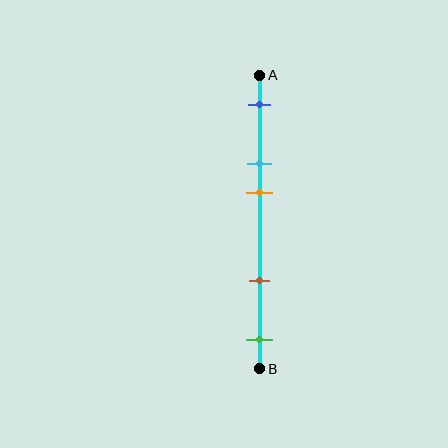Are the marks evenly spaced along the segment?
No, the marks are not evenly spaced.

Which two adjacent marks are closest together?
The cyan and orange marks are the closest adjacent pair.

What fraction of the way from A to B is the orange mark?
The orange mark is approximately 40% (0.4) of the way from A to B.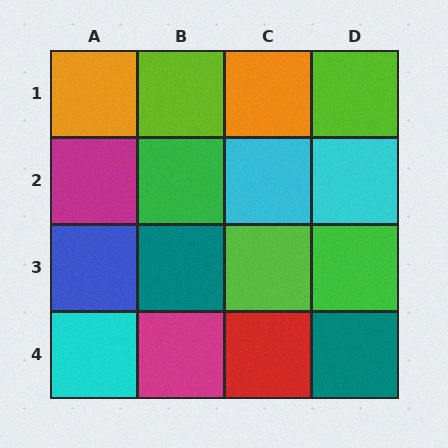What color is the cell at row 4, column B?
Magenta.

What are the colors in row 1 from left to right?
Orange, lime, orange, lime.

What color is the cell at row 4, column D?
Teal.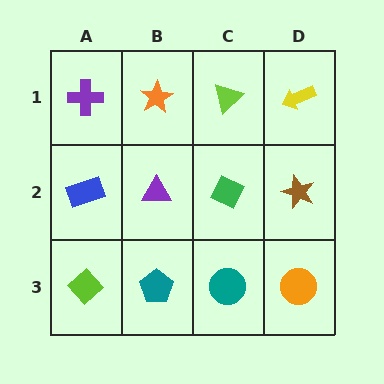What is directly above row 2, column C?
A lime triangle.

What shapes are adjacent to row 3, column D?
A brown star (row 2, column D), a teal circle (row 3, column C).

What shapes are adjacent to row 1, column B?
A purple triangle (row 2, column B), a purple cross (row 1, column A), a lime triangle (row 1, column C).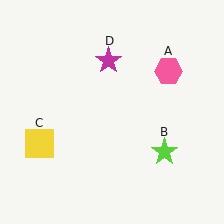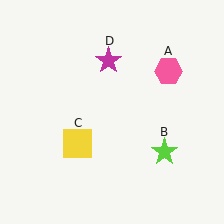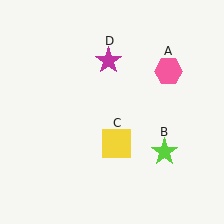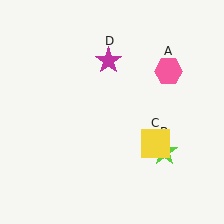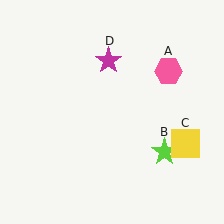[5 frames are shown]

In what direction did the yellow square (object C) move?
The yellow square (object C) moved right.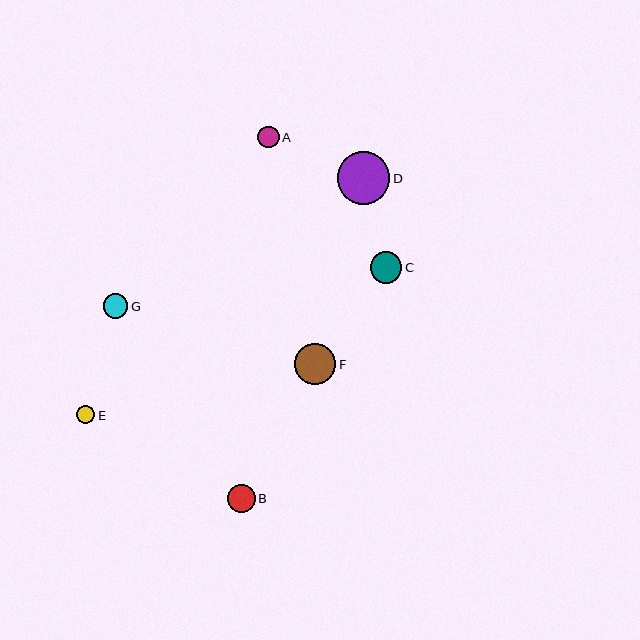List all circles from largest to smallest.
From largest to smallest: D, F, C, B, G, A, E.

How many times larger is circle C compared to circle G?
Circle C is approximately 1.3 times the size of circle G.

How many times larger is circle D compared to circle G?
Circle D is approximately 2.2 times the size of circle G.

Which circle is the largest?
Circle D is the largest with a size of approximately 53 pixels.